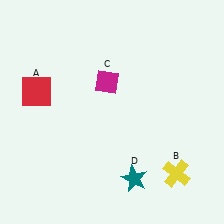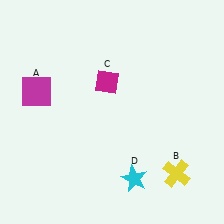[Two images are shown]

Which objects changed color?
A changed from red to magenta. D changed from teal to cyan.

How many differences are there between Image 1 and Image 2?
There are 2 differences between the two images.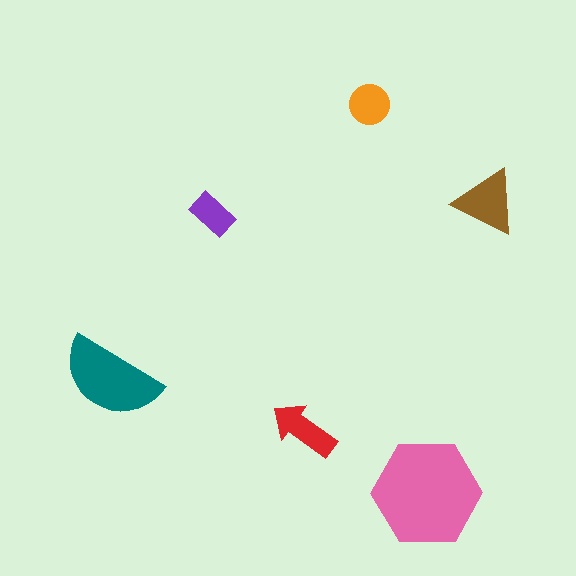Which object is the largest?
The pink hexagon.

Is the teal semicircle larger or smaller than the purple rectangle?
Larger.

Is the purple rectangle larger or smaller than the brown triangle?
Smaller.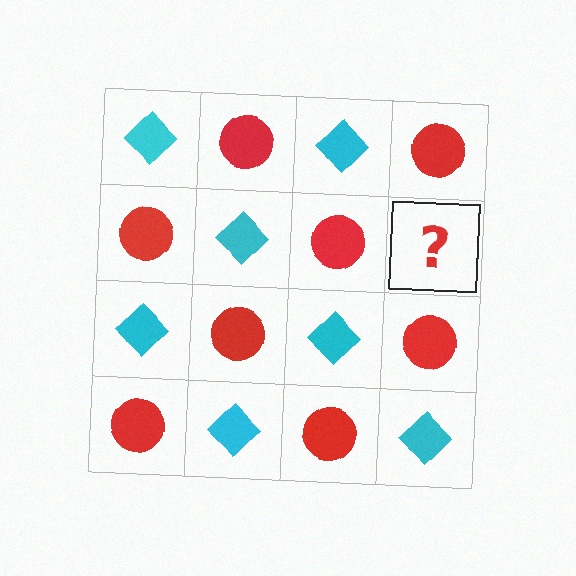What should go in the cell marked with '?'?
The missing cell should contain a cyan diamond.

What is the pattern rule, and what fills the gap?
The rule is that it alternates cyan diamond and red circle in a checkerboard pattern. The gap should be filled with a cyan diamond.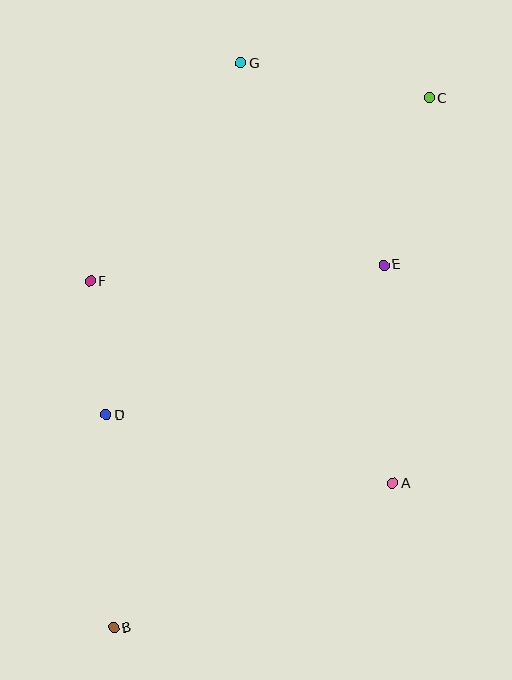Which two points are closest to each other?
Points D and F are closest to each other.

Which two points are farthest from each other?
Points B and C are farthest from each other.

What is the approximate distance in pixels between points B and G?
The distance between B and G is approximately 578 pixels.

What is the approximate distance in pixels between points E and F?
The distance between E and F is approximately 294 pixels.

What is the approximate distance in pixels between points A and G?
The distance between A and G is approximately 446 pixels.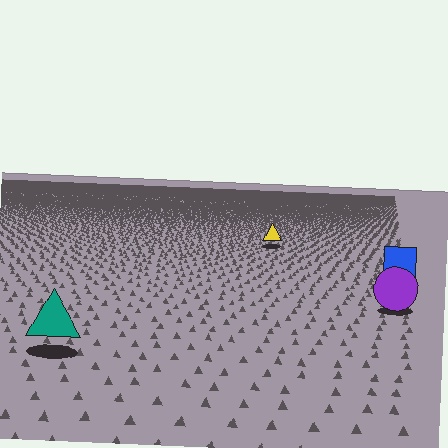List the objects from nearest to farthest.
From nearest to farthest: the teal triangle, the purple circle, the blue square, the yellow triangle.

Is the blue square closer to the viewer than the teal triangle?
No. The teal triangle is closer — you can tell from the texture gradient: the ground texture is coarser near it.